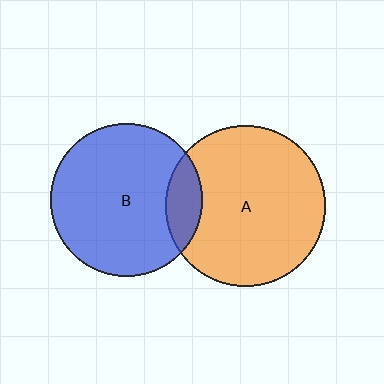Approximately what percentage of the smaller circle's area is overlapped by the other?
Approximately 15%.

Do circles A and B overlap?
Yes.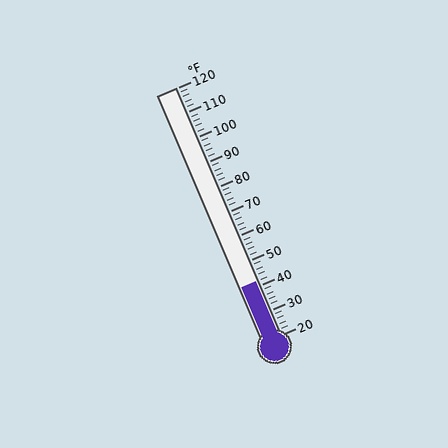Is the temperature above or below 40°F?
The temperature is above 40°F.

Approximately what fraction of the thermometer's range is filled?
The thermometer is filled to approximately 20% of its range.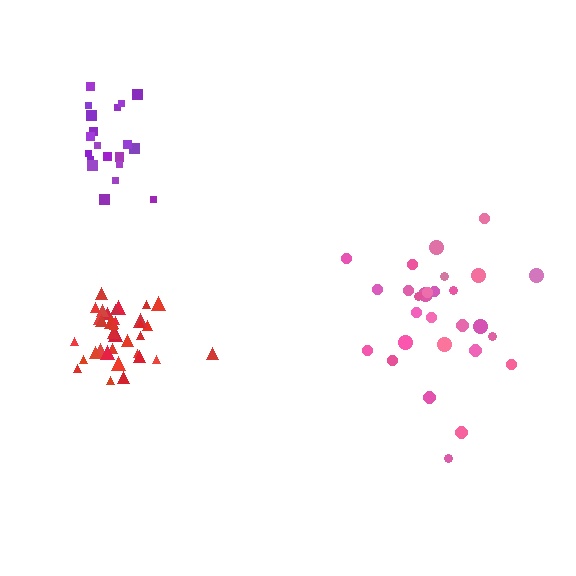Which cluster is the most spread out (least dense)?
Pink.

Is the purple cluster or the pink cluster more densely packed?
Purple.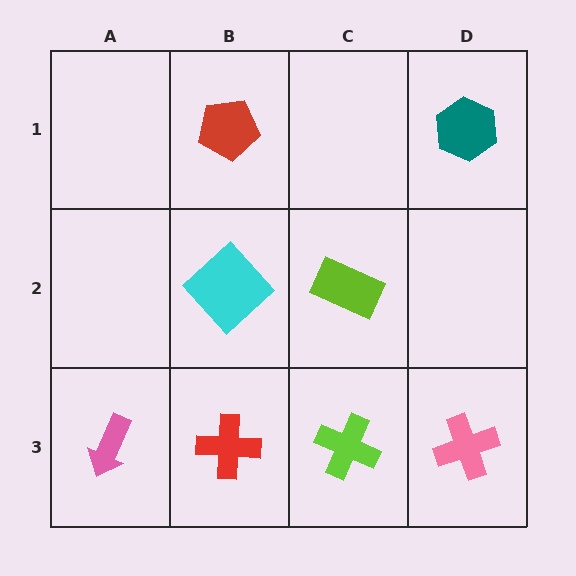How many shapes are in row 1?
2 shapes.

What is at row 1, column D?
A teal hexagon.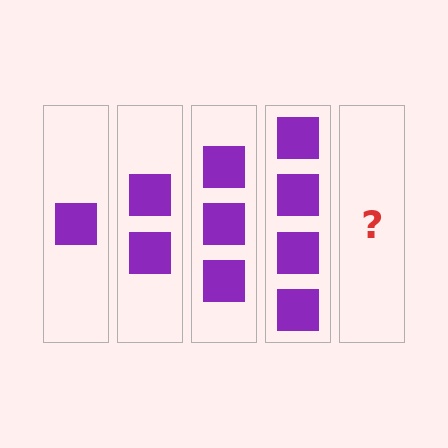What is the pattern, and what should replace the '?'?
The pattern is that each step adds one more square. The '?' should be 5 squares.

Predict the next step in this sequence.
The next step is 5 squares.